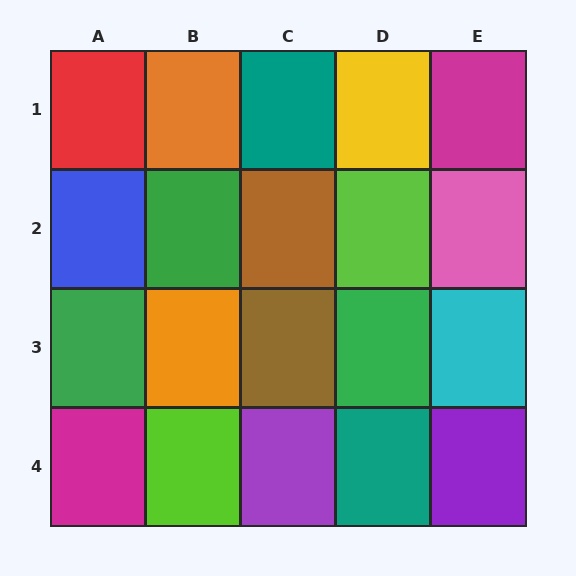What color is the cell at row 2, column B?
Green.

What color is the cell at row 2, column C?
Brown.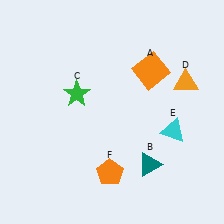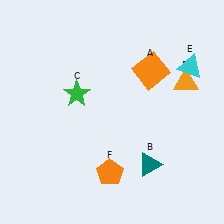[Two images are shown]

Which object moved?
The cyan triangle (E) moved up.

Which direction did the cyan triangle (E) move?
The cyan triangle (E) moved up.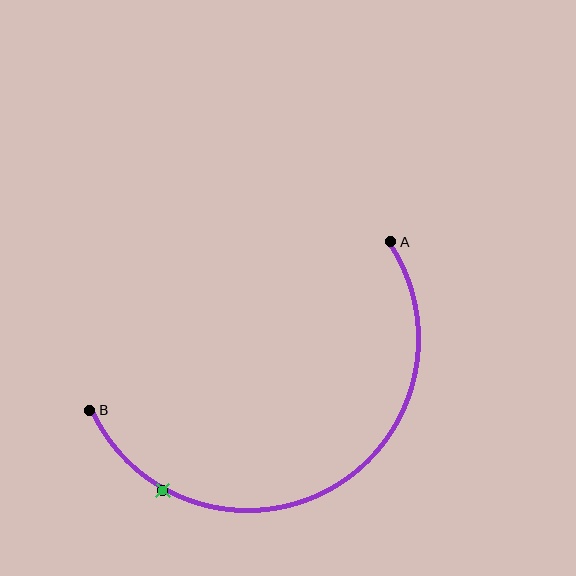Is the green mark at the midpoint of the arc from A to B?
No. The green mark lies on the arc but is closer to endpoint B. The arc midpoint would be at the point on the curve equidistant along the arc from both A and B.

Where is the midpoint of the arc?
The arc midpoint is the point on the curve farthest from the straight line joining A and B. It sits below that line.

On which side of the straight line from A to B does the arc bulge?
The arc bulges below the straight line connecting A and B.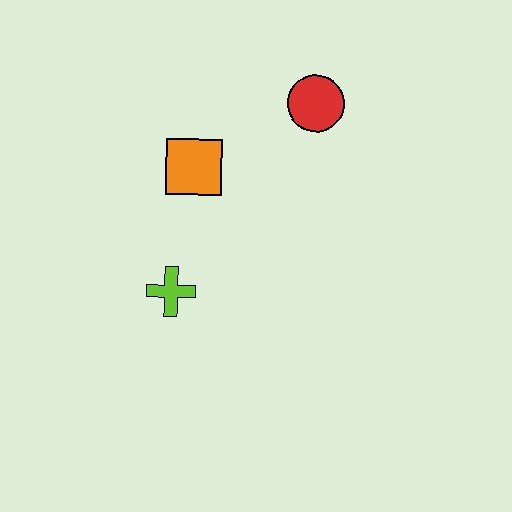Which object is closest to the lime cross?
The orange square is closest to the lime cross.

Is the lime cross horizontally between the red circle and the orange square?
No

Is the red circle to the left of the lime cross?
No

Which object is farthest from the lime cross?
The red circle is farthest from the lime cross.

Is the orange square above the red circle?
No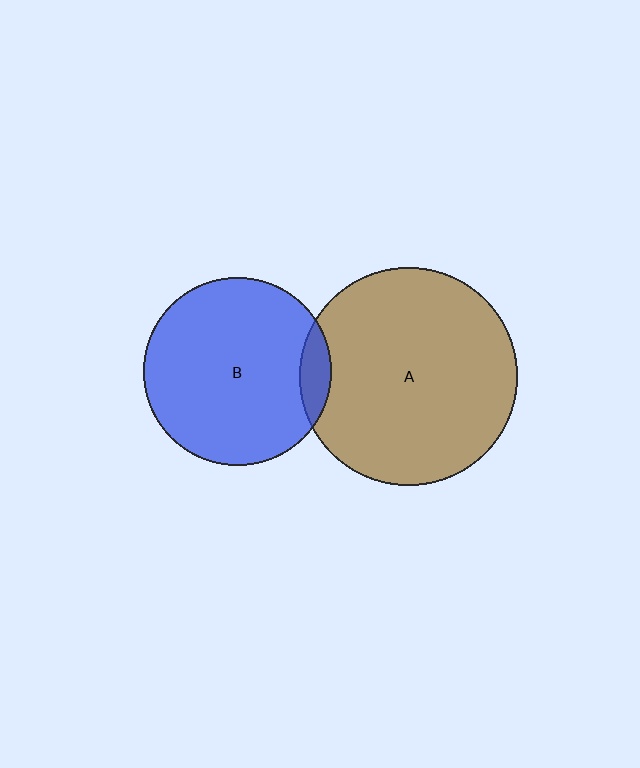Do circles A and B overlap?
Yes.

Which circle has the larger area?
Circle A (brown).